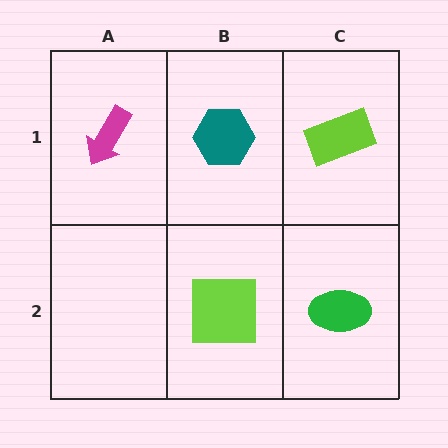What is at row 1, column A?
A magenta arrow.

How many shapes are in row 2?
2 shapes.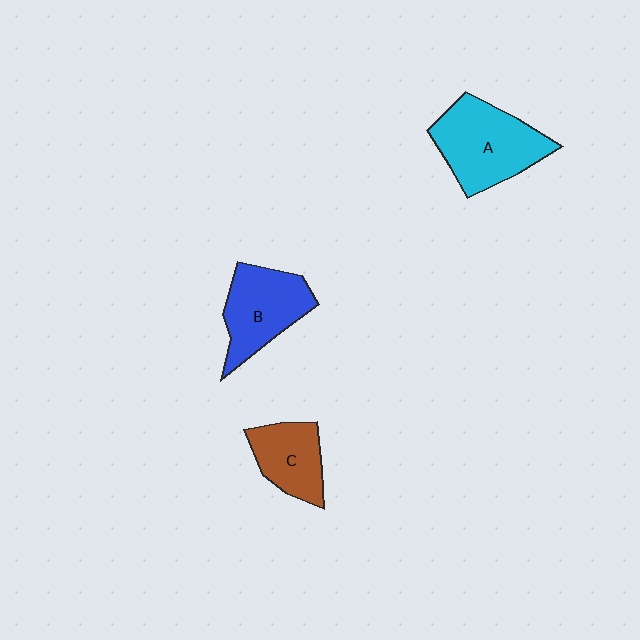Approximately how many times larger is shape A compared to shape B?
Approximately 1.2 times.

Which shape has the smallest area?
Shape C (brown).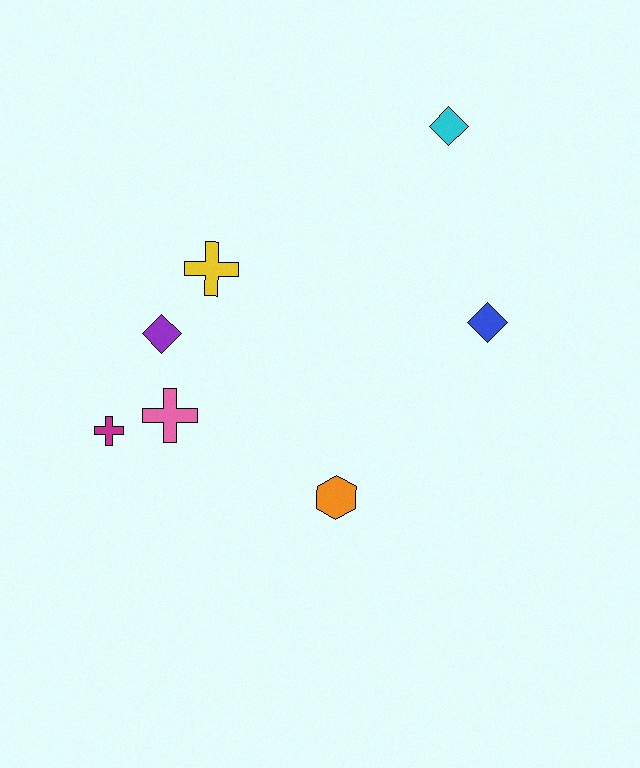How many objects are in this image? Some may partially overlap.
There are 7 objects.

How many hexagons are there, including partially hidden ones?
There is 1 hexagon.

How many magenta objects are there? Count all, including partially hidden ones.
There is 1 magenta object.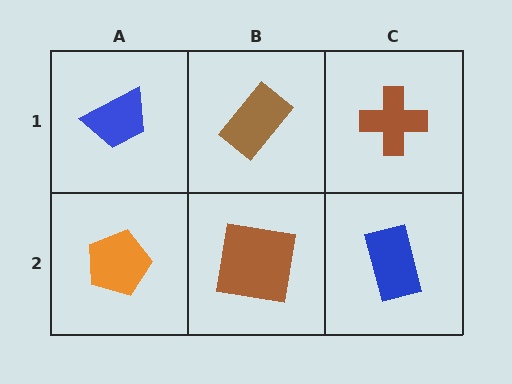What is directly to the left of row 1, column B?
A blue trapezoid.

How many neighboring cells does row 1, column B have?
3.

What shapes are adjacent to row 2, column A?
A blue trapezoid (row 1, column A), a brown square (row 2, column B).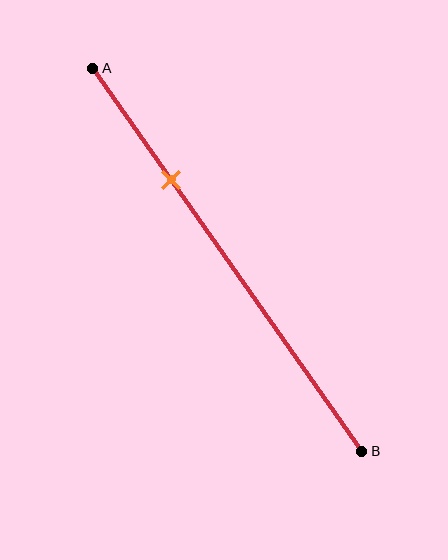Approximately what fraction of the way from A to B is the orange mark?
The orange mark is approximately 30% of the way from A to B.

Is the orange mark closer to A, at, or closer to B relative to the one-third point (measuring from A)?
The orange mark is closer to point A than the one-third point of segment AB.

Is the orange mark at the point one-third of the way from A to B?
No, the mark is at about 30% from A, not at the 33% one-third point.